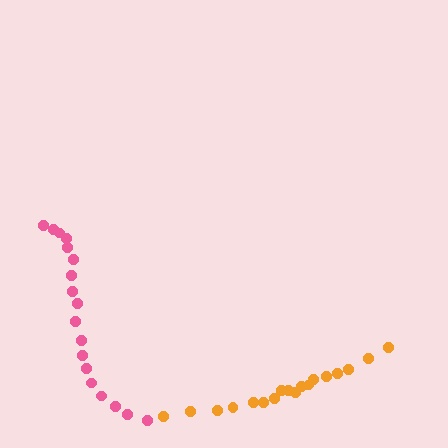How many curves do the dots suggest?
There are 2 distinct paths.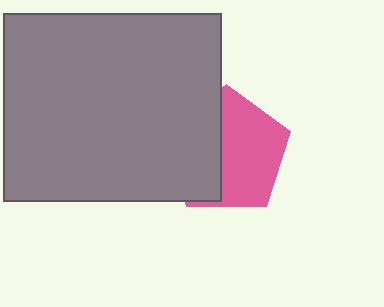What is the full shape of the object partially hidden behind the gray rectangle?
The partially hidden object is a pink pentagon.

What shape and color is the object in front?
The object in front is a gray rectangle.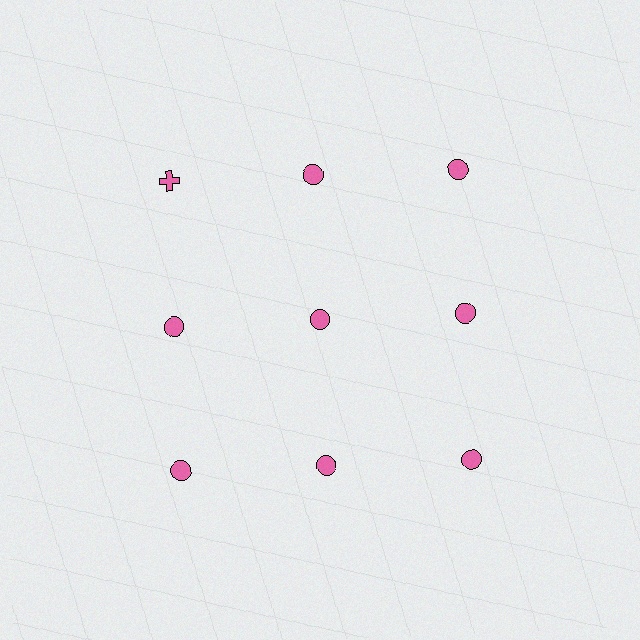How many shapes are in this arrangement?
There are 9 shapes arranged in a grid pattern.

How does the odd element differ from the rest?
It has a different shape: cross instead of circle.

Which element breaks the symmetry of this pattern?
The pink cross in the top row, leftmost column breaks the symmetry. All other shapes are pink circles.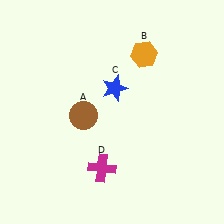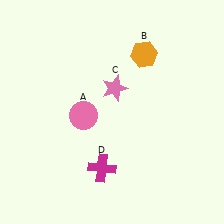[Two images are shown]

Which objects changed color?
A changed from brown to pink. C changed from blue to pink.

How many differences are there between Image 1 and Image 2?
There are 2 differences between the two images.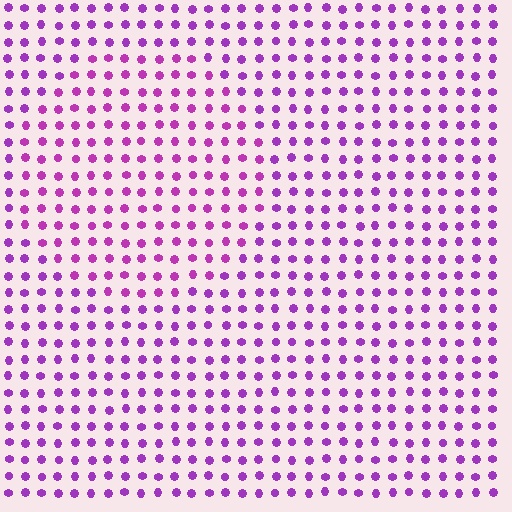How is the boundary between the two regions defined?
The boundary is defined purely by a slight shift in hue (about 17 degrees). Spacing, size, and orientation are identical on both sides.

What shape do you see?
I see a circle.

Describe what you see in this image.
The image is filled with small purple elements in a uniform arrangement. A circle-shaped region is visible where the elements are tinted to a slightly different hue, forming a subtle color boundary.